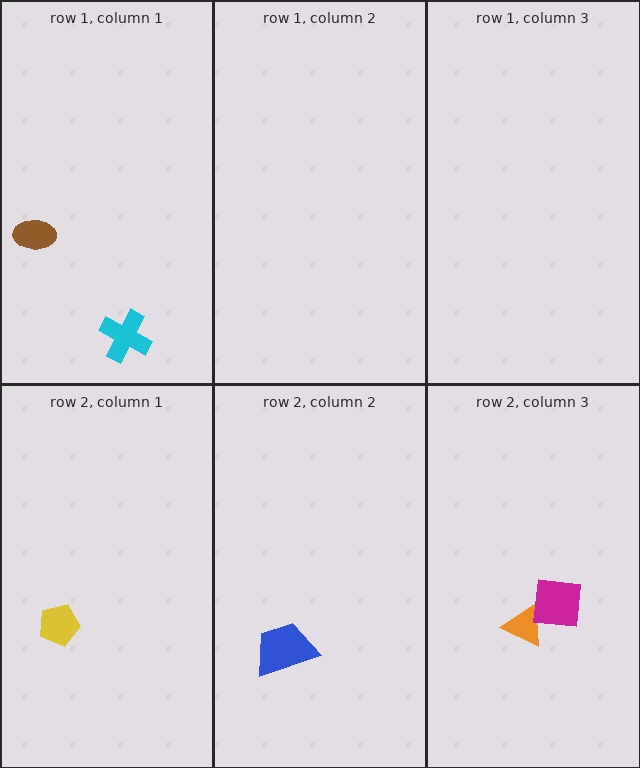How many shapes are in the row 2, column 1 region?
1.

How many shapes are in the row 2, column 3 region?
2.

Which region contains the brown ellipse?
The row 1, column 1 region.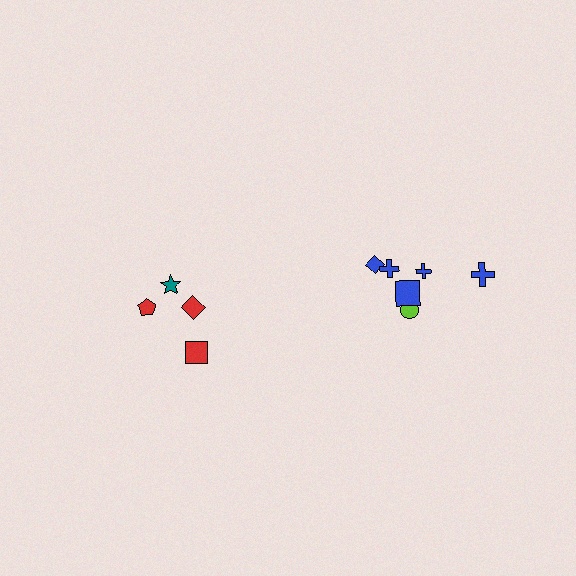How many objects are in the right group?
There are 6 objects.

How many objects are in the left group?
There are 4 objects.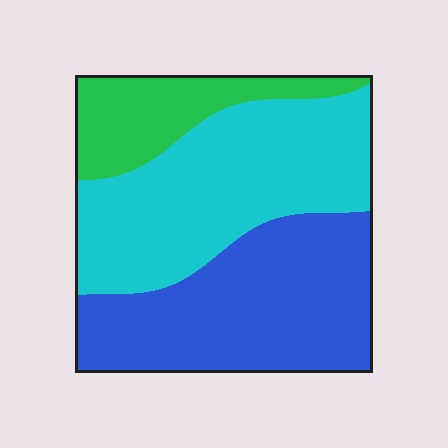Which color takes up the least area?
Green, at roughly 15%.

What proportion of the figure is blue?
Blue covers about 40% of the figure.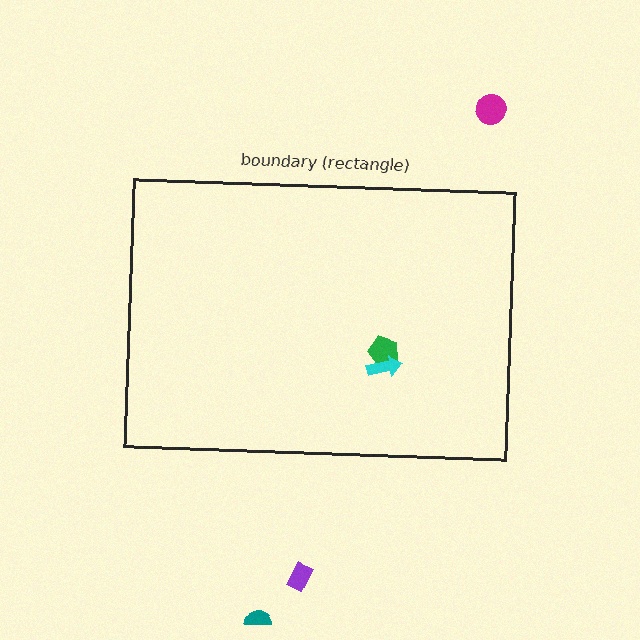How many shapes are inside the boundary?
2 inside, 3 outside.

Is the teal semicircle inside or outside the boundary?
Outside.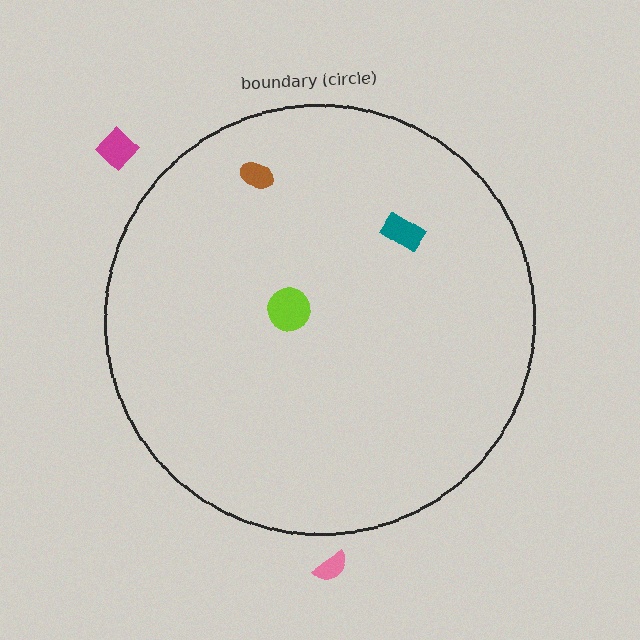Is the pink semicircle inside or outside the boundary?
Outside.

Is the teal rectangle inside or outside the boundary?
Inside.